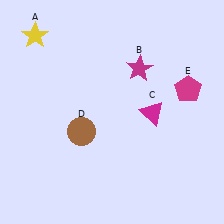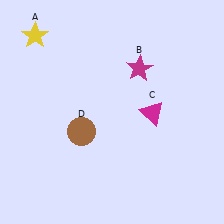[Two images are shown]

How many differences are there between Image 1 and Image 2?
There is 1 difference between the two images.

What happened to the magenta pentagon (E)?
The magenta pentagon (E) was removed in Image 2. It was in the top-right area of Image 1.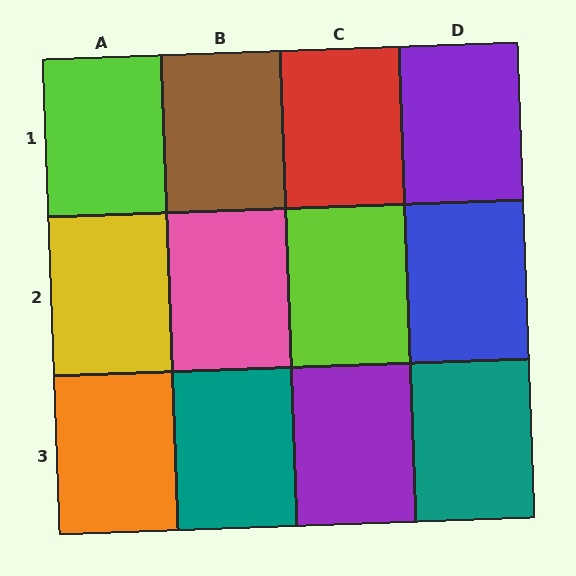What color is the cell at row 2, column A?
Yellow.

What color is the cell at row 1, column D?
Purple.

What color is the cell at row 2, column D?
Blue.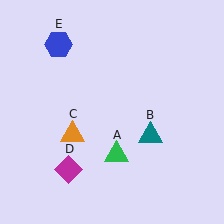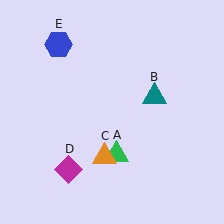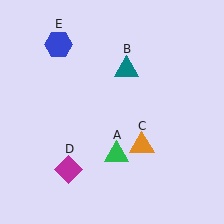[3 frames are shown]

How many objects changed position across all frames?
2 objects changed position: teal triangle (object B), orange triangle (object C).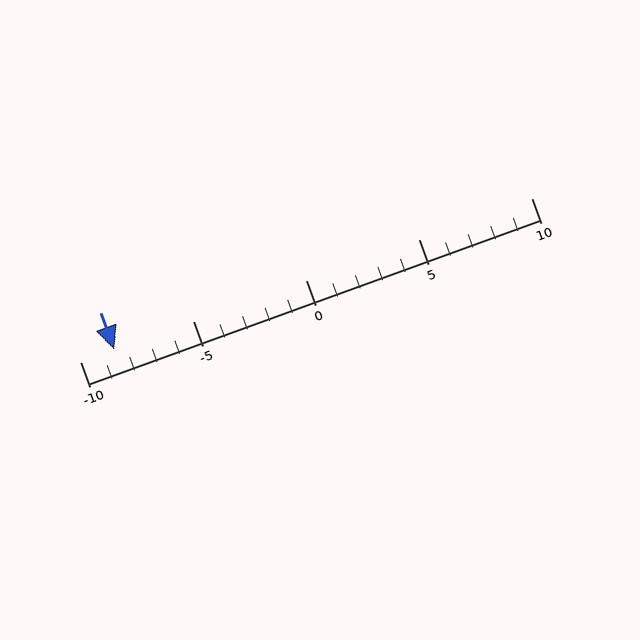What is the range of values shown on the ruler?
The ruler shows values from -10 to 10.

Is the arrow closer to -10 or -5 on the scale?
The arrow is closer to -10.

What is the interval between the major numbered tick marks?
The major tick marks are spaced 5 units apart.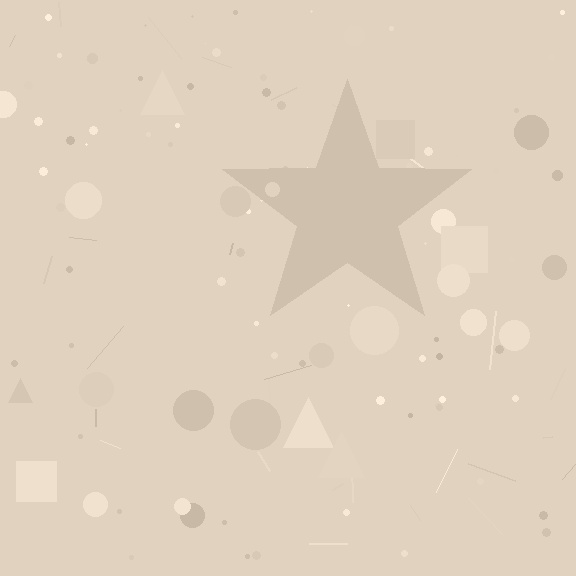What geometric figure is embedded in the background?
A star is embedded in the background.